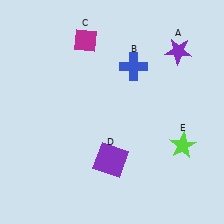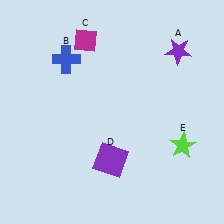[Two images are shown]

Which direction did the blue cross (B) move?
The blue cross (B) moved left.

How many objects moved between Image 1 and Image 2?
1 object moved between the two images.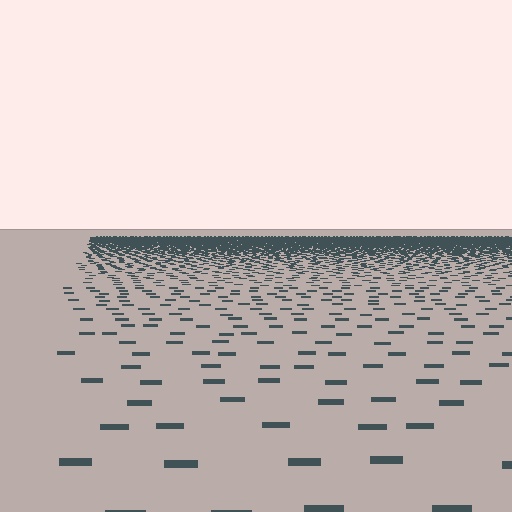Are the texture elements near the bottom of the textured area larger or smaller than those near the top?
Larger. Near the bottom, elements are closer to the viewer and appear at a bigger on-screen size.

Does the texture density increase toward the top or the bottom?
Density increases toward the top.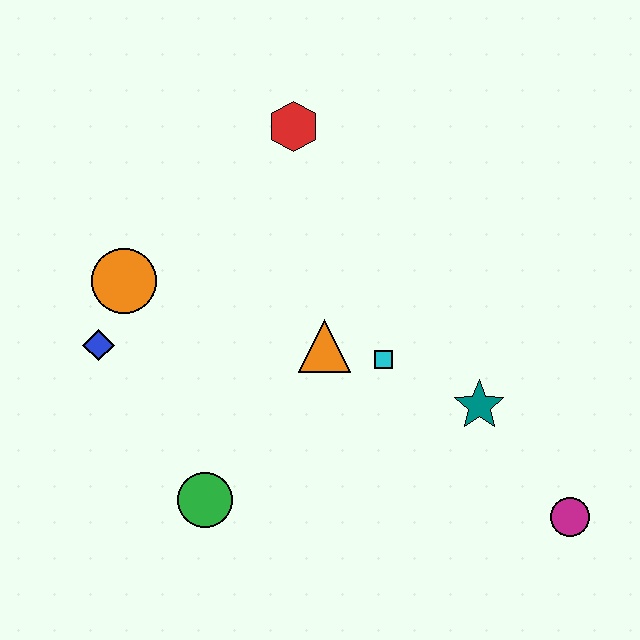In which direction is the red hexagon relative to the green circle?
The red hexagon is above the green circle.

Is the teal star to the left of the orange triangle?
No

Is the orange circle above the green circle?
Yes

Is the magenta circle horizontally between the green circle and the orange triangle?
No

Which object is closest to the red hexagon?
The orange triangle is closest to the red hexagon.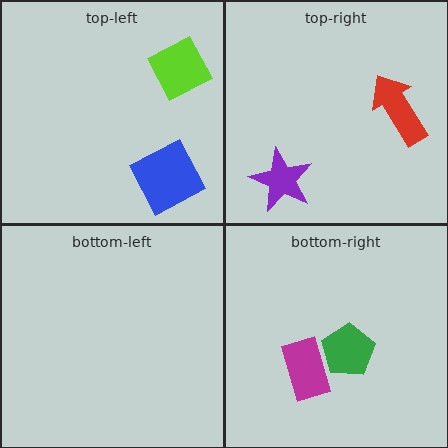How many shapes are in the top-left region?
2.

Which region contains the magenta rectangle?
The bottom-right region.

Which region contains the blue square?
The top-left region.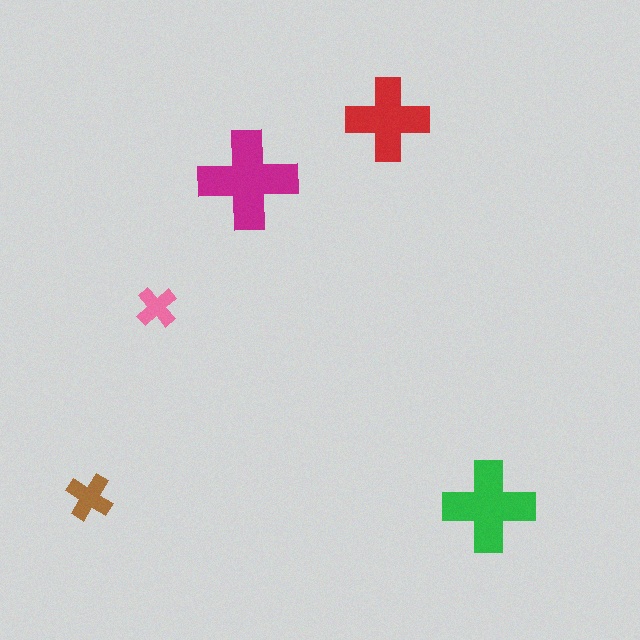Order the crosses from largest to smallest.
the magenta one, the green one, the red one, the brown one, the pink one.